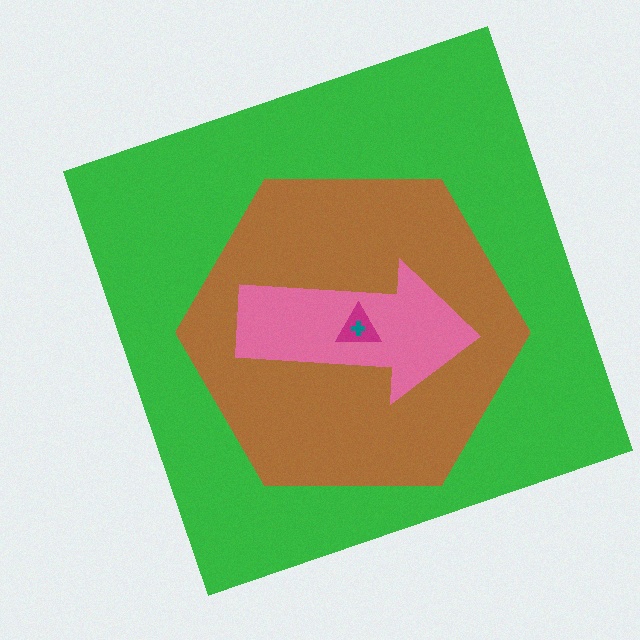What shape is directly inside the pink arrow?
The magenta triangle.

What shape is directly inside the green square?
The brown hexagon.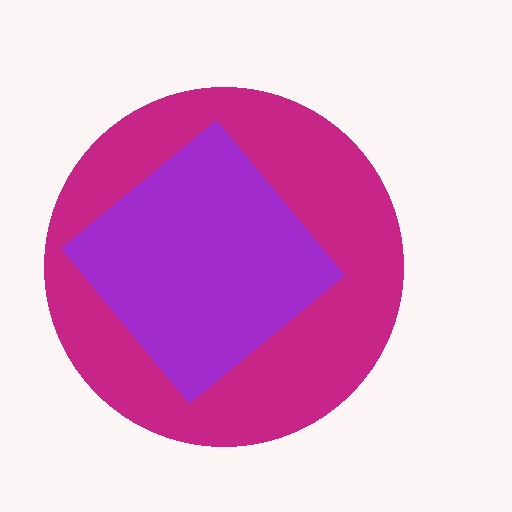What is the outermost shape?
The magenta circle.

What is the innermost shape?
The purple diamond.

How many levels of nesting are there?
2.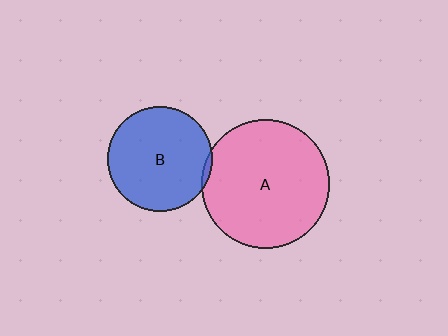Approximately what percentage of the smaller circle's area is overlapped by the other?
Approximately 5%.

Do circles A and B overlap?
Yes.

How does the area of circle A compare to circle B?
Approximately 1.5 times.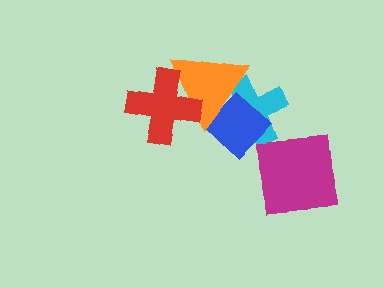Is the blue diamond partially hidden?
Yes, it is partially covered by another shape.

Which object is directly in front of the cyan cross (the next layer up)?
The blue diamond is directly in front of the cyan cross.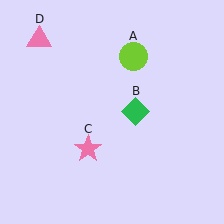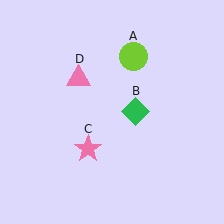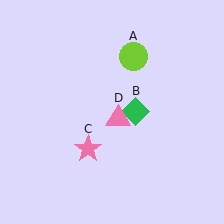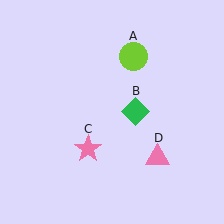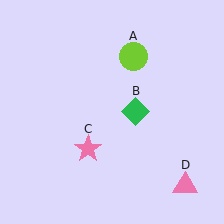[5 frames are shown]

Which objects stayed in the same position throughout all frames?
Lime circle (object A) and green diamond (object B) and pink star (object C) remained stationary.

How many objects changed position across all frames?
1 object changed position: pink triangle (object D).